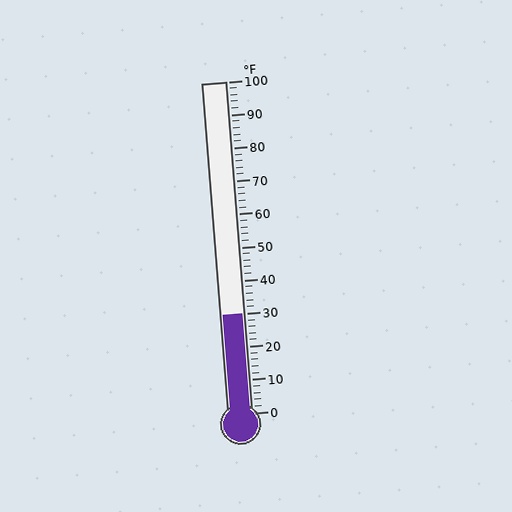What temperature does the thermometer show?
The thermometer shows approximately 30°F.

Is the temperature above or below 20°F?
The temperature is above 20°F.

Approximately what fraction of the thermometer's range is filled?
The thermometer is filled to approximately 30% of its range.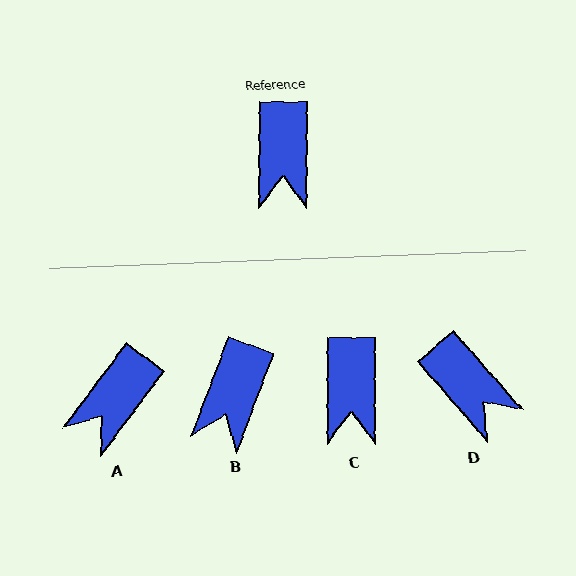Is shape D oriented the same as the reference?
No, it is off by about 41 degrees.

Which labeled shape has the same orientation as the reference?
C.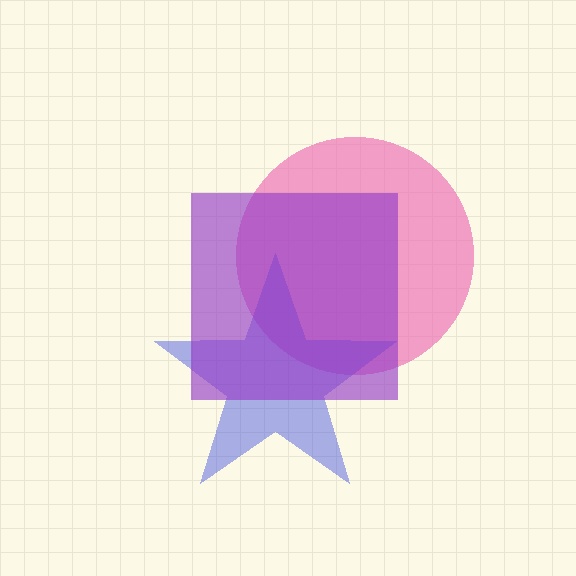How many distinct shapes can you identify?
There are 3 distinct shapes: a pink circle, a blue star, a purple square.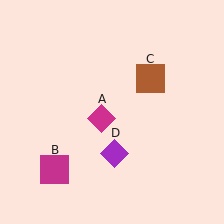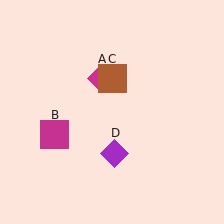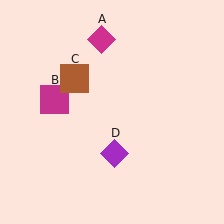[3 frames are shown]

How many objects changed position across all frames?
3 objects changed position: magenta diamond (object A), magenta square (object B), brown square (object C).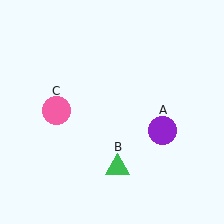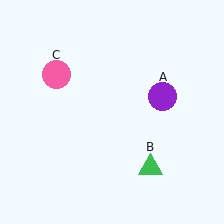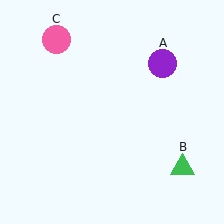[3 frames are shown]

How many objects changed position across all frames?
3 objects changed position: purple circle (object A), green triangle (object B), pink circle (object C).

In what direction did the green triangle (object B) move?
The green triangle (object B) moved right.